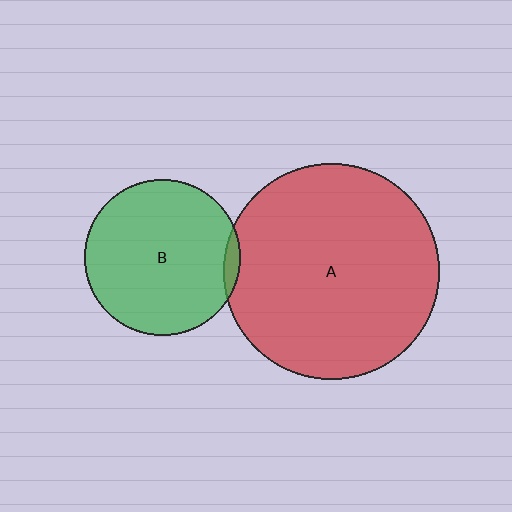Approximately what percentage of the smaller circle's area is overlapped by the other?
Approximately 5%.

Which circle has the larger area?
Circle A (red).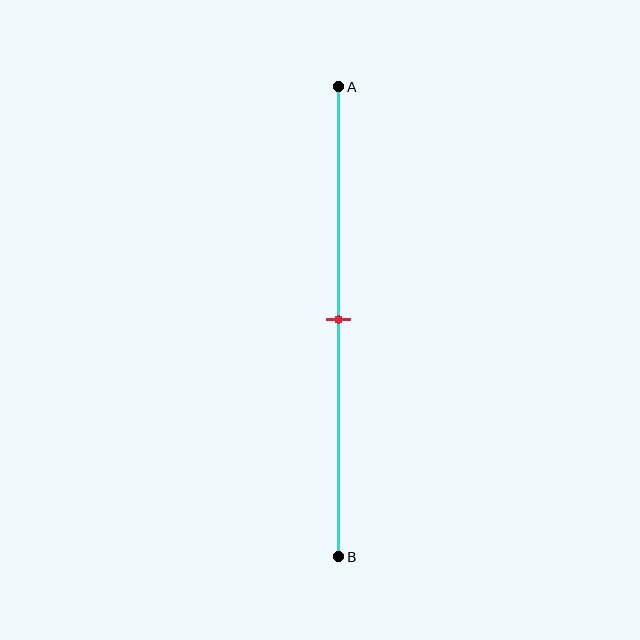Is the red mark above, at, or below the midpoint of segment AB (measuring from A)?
The red mark is approximately at the midpoint of segment AB.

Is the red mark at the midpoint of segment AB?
Yes, the mark is approximately at the midpoint.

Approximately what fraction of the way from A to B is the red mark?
The red mark is approximately 50% of the way from A to B.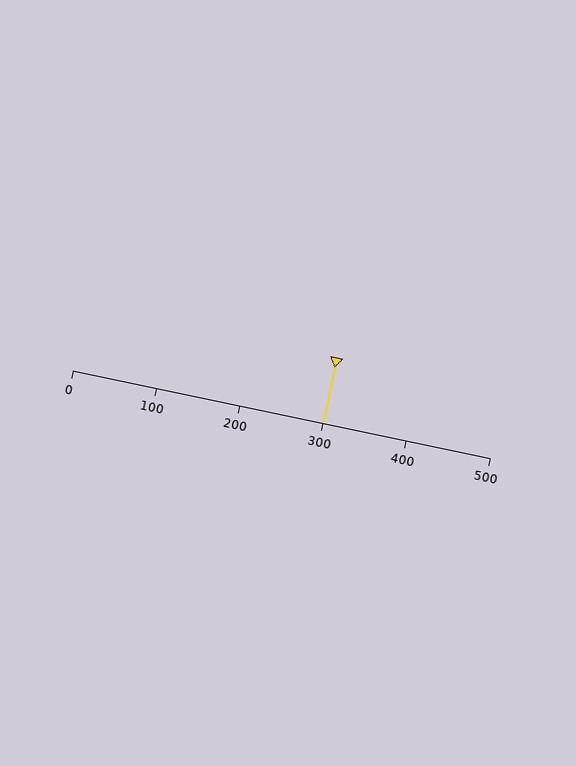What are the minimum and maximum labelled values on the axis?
The axis runs from 0 to 500.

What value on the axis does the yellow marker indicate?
The marker indicates approximately 300.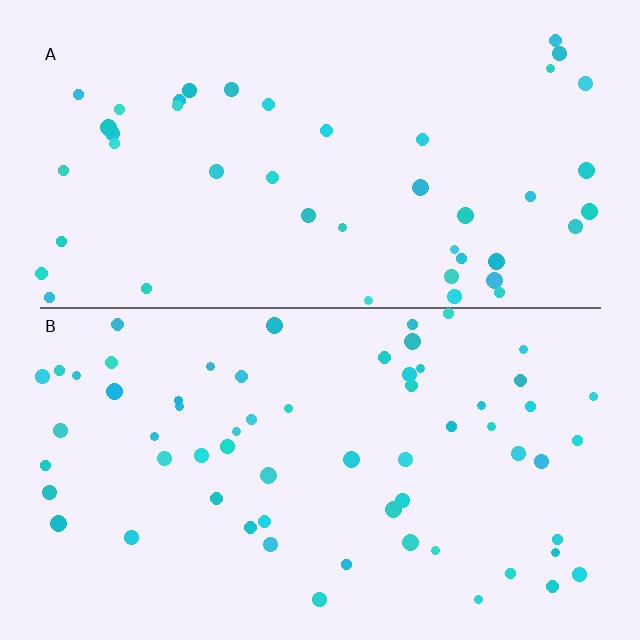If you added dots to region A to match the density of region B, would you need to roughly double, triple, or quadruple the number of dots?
Approximately double.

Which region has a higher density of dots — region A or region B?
B (the bottom).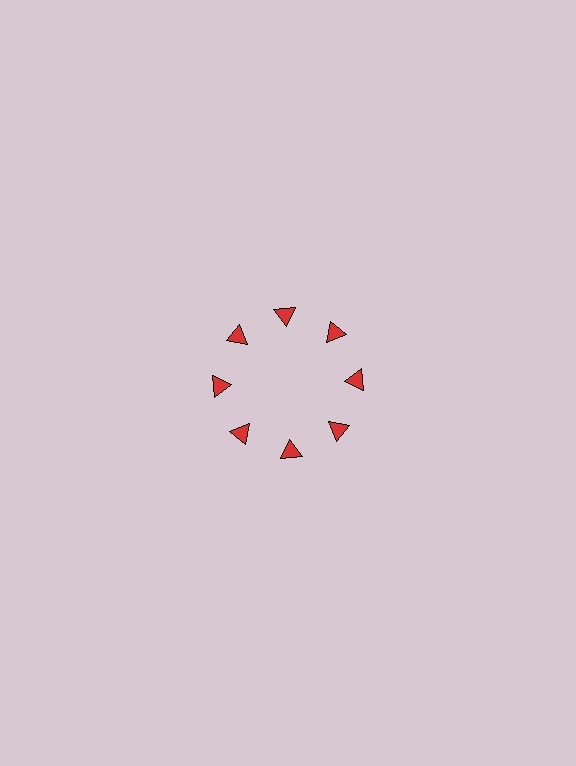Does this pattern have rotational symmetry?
Yes, this pattern has 8-fold rotational symmetry. It looks the same after rotating 45 degrees around the center.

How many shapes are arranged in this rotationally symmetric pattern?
There are 8 shapes, arranged in 8 groups of 1.